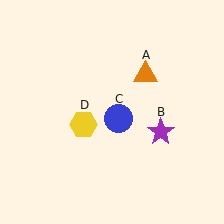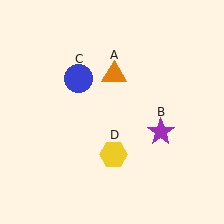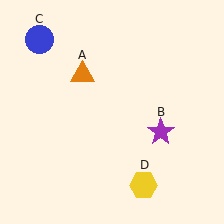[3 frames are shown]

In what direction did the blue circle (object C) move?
The blue circle (object C) moved up and to the left.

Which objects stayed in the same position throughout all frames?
Purple star (object B) remained stationary.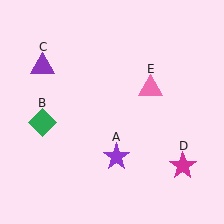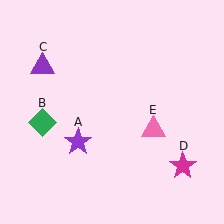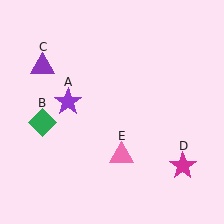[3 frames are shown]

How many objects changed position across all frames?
2 objects changed position: purple star (object A), pink triangle (object E).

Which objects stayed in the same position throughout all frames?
Green diamond (object B) and purple triangle (object C) and magenta star (object D) remained stationary.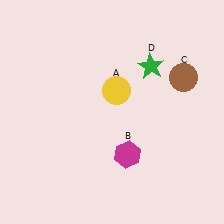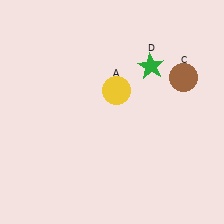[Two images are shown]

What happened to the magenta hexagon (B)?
The magenta hexagon (B) was removed in Image 2. It was in the bottom-right area of Image 1.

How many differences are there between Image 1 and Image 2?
There is 1 difference between the two images.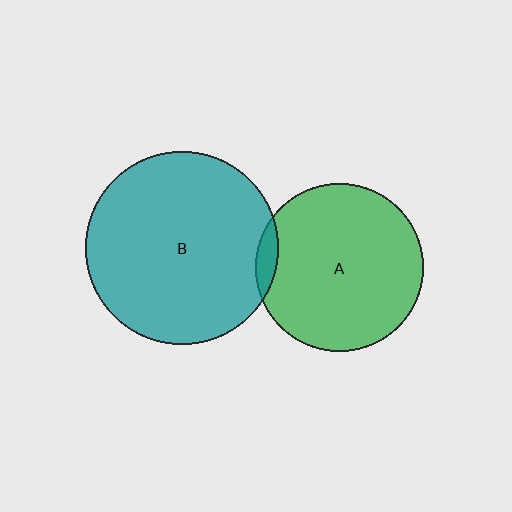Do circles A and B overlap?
Yes.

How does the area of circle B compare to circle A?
Approximately 1.3 times.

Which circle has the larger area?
Circle B (teal).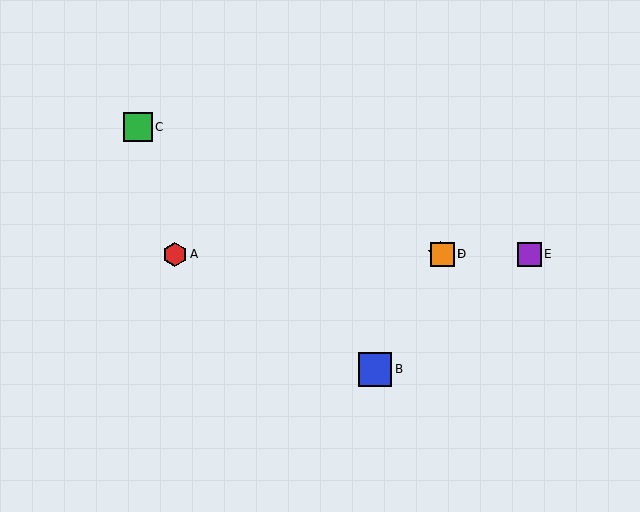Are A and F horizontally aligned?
Yes, both are at y≈254.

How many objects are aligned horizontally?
4 objects (A, D, E, F) are aligned horizontally.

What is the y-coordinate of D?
Object D is at y≈254.